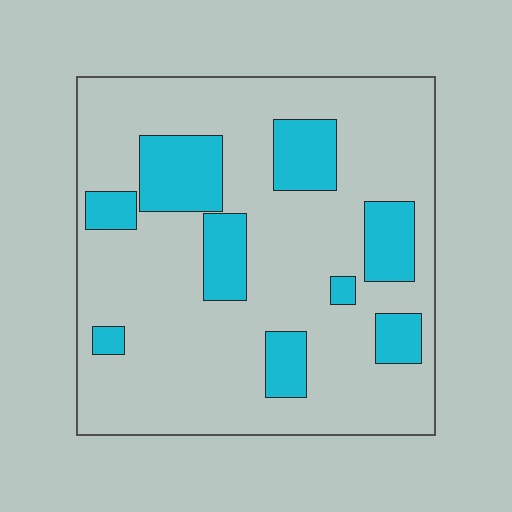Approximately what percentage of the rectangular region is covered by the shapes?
Approximately 20%.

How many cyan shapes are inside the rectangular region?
9.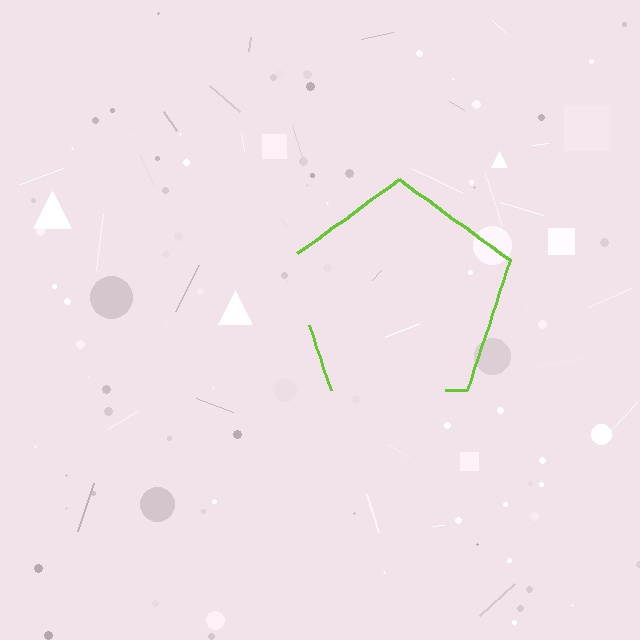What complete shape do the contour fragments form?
The contour fragments form a pentagon.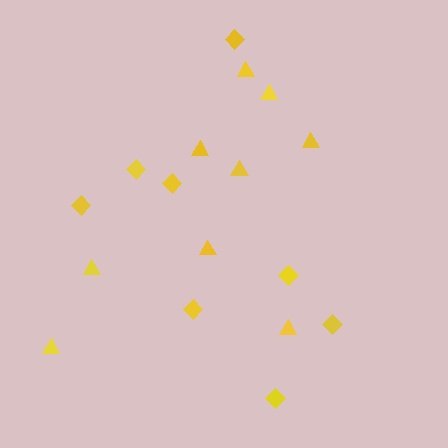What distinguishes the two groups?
There are 2 groups: one group of triangles (9) and one group of diamonds (8).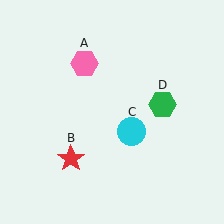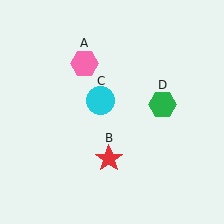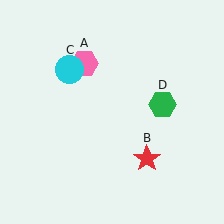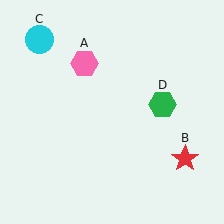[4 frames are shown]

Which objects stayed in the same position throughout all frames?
Pink hexagon (object A) and green hexagon (object D) remained stationary.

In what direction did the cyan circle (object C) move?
The cyan circle (object C) moved up and to the left.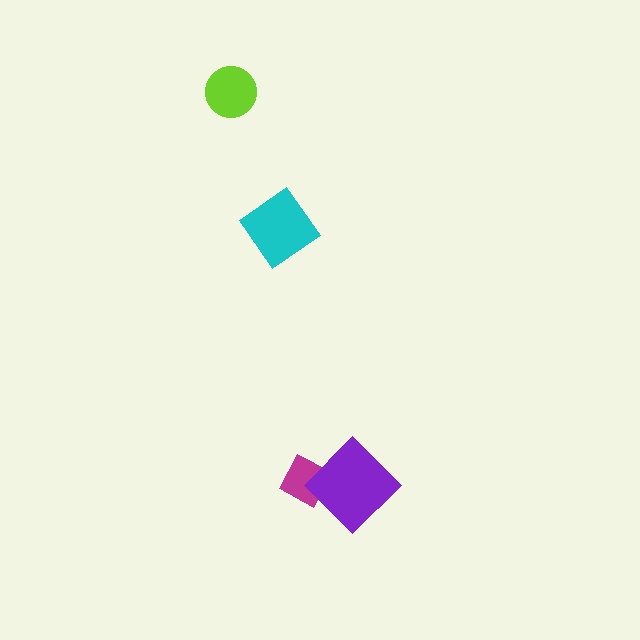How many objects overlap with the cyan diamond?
0 objects overlap with the cyan diamond.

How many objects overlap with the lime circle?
0 objects overlap with the lime circle.